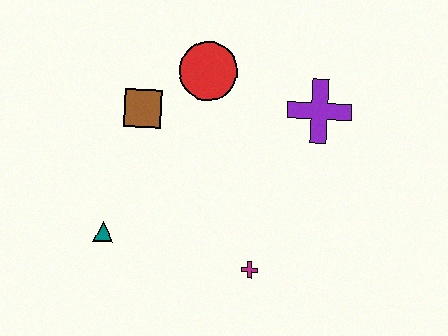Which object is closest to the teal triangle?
The brown square is closest to the teal triangle.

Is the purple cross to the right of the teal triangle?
Yes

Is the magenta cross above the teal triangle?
No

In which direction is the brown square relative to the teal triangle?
The brown square is above the teal triangle.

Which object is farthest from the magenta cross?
The red circle is farthest from the magenta cross.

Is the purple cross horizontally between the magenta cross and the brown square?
No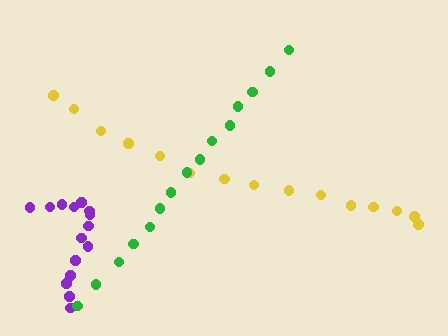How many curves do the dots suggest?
There are 3 distinct paths.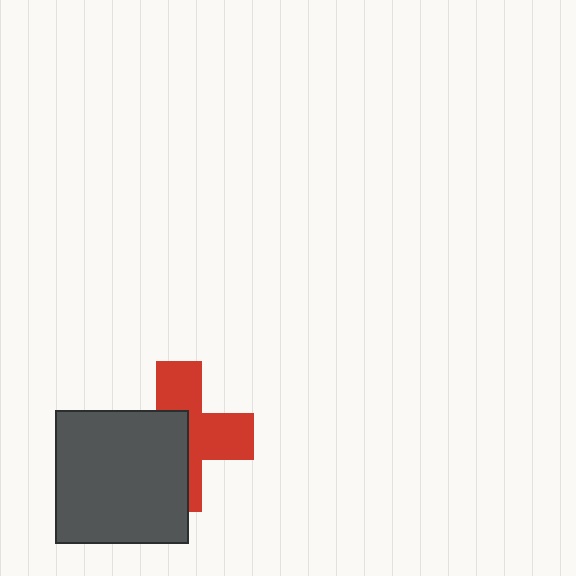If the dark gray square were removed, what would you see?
You would see the complete red cross.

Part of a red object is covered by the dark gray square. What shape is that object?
It is a cross.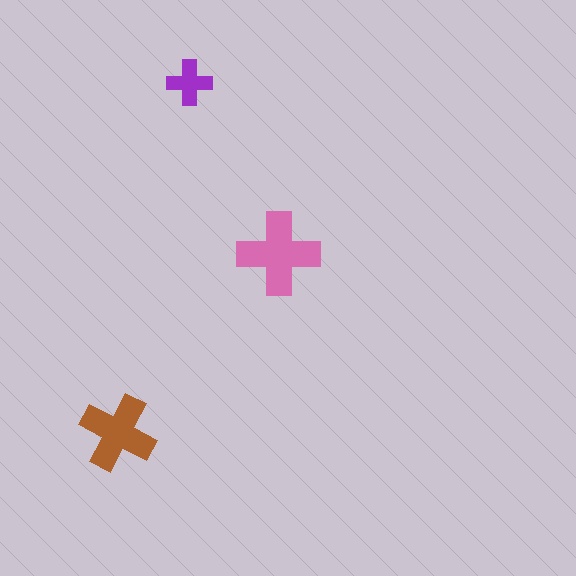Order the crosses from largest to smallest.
the pink one, the brown one, the purple one.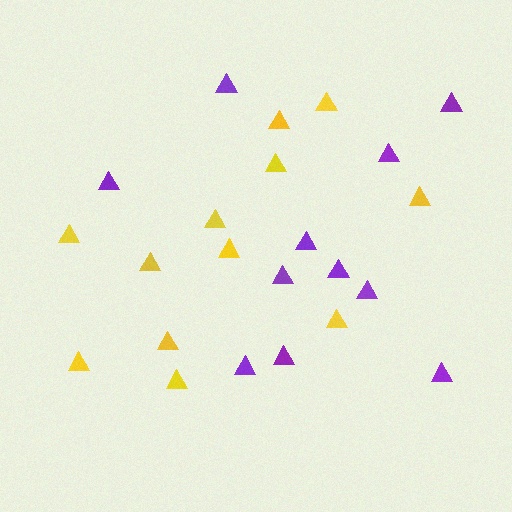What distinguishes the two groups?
There are 2 groups: one group of yellow triangles (12) and one group of purple triangles (11).